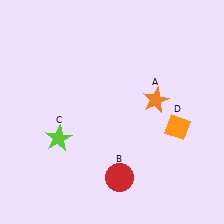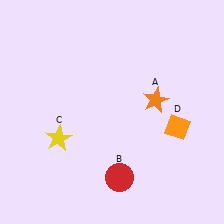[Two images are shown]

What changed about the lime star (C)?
In Image 1, C is lime. In Image 2, it changed to yellow.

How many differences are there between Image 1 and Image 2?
There is 1 difference between the two images.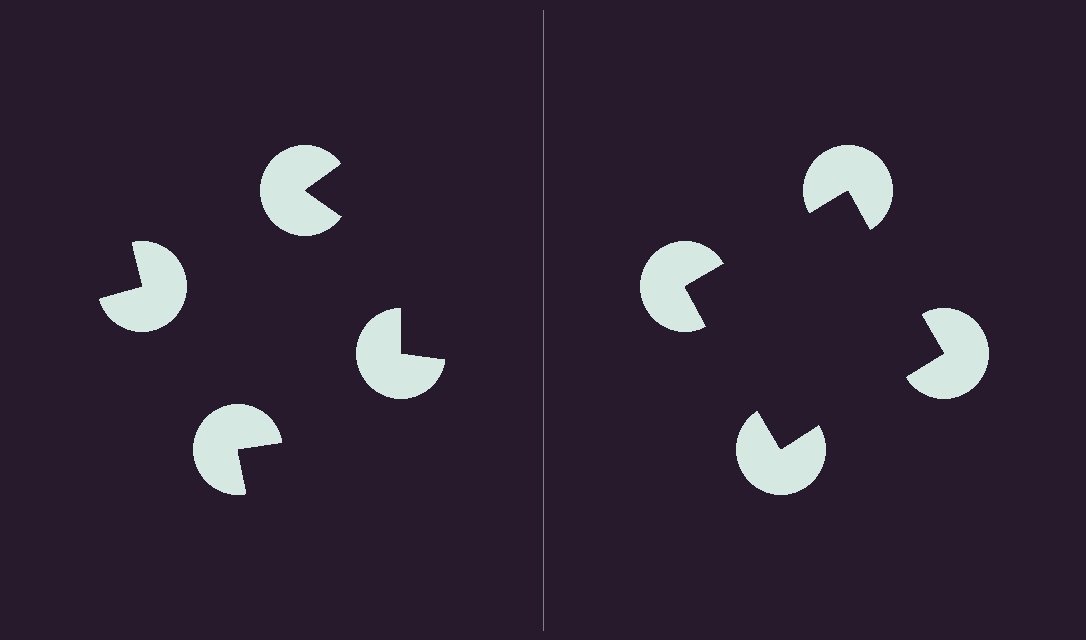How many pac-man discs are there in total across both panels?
8 — 4 on each side.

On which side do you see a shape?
An illusory square appears on the right side. On the left side the wedge cuts are rotated, so no coherent shape forms.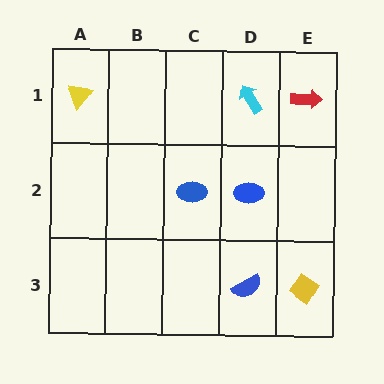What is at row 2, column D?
A blue ellipse.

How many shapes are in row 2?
2 shapes.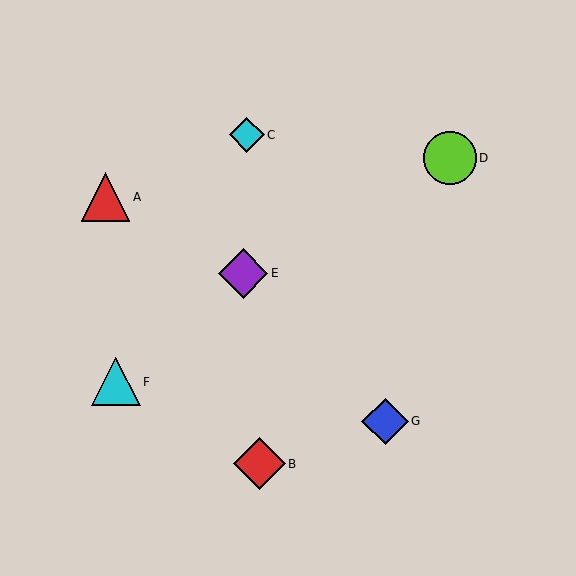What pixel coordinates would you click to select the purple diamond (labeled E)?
Click at (243, 273) to select the purple diamond E.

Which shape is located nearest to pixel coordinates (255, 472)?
The red diamond (labeled B) at (259, 464) is nearest to that location.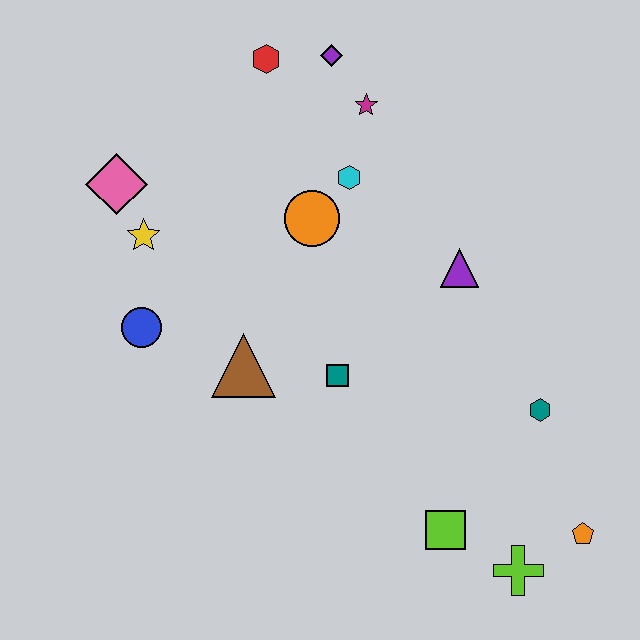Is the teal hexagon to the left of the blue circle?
No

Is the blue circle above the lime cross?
Yes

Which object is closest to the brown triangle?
The teal square is closest to the brown triangle.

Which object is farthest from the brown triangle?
The orange pentagon is farthest from the brown triangle.